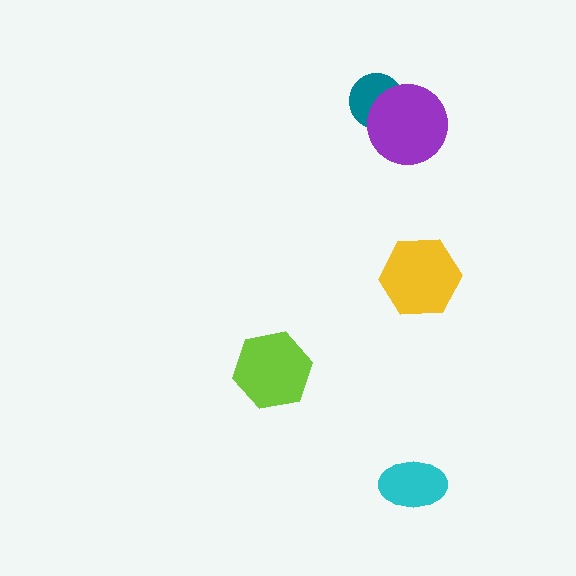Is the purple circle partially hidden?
No, no other shape covers it.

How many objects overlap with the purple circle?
1 object overlaps with the purple circle.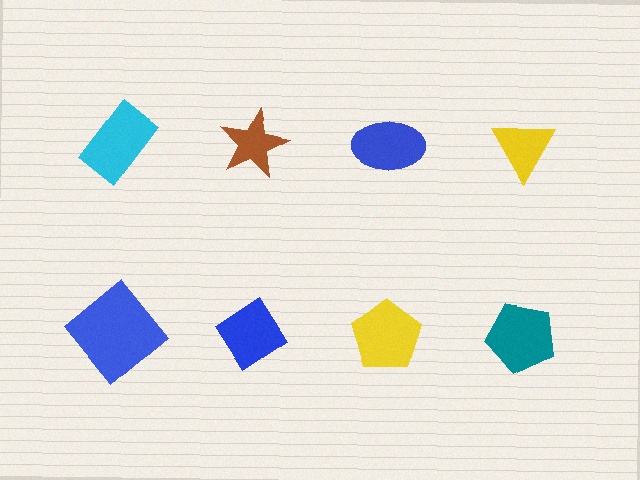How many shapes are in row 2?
4 shapes.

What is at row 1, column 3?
A blue ellipse.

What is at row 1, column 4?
A yellow triangle.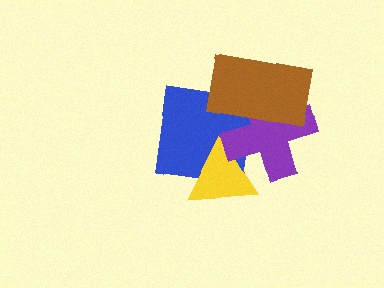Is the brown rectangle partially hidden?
No, no other shape covers it.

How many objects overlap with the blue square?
3 objects overlap with the blue square.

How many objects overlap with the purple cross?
3 objects overlap with the purple cross.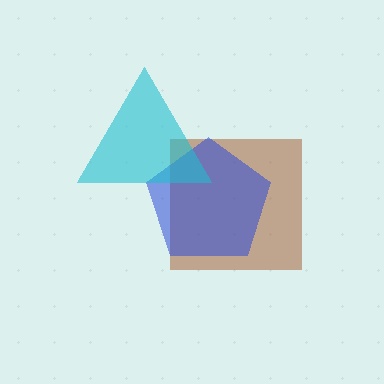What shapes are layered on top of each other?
The layered shapes are: a brown square, a blue pentagon, a cyan triangle.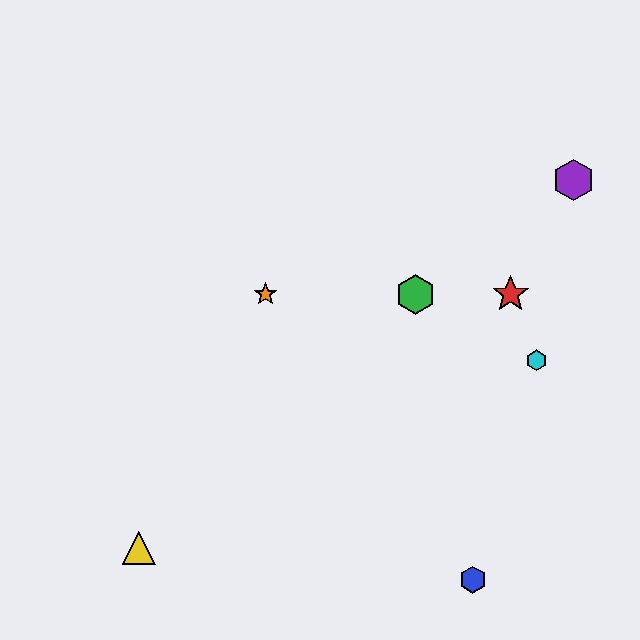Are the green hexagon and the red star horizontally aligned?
Yes, both are at y≈294.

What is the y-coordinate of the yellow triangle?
The yellow triangle is at y≈548.